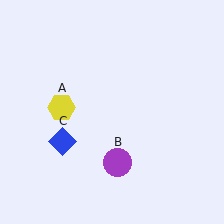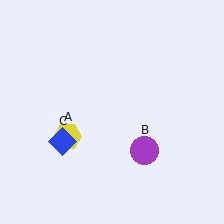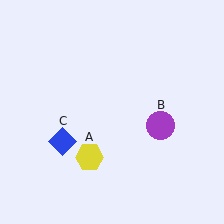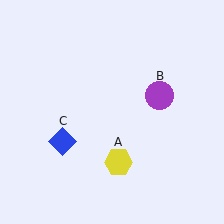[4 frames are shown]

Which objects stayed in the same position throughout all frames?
Blue diamond (object C) remained stationary.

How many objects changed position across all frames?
2 objects changed position: yellow hexagon (object A), purple circle (object B).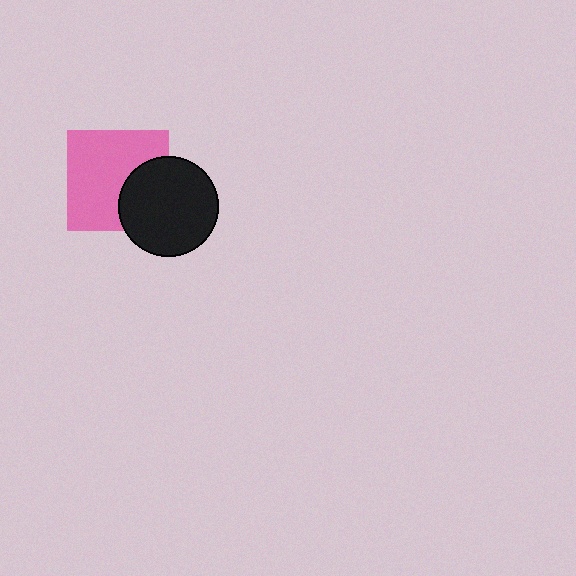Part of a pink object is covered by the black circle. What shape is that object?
It is a square.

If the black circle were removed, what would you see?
You would see the complete pink square.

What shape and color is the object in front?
The object in front is a black circle.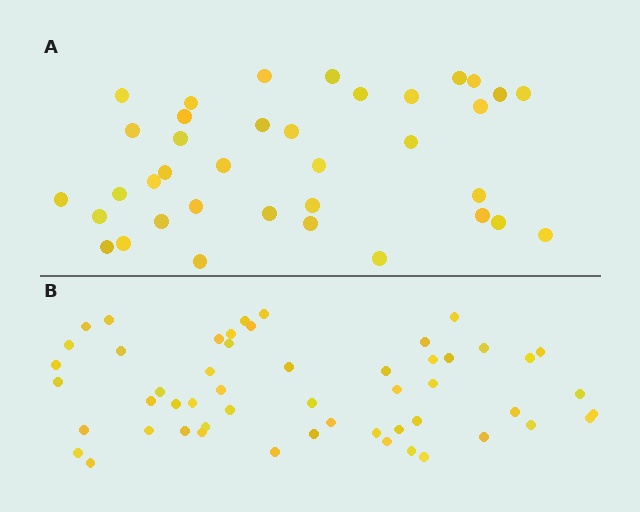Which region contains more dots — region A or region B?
Region B (the bottom region) has more dots.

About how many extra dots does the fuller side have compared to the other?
Region B has approximately 15 more dots than region A.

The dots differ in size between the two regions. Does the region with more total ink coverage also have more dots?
No. Region A has more total ink coverage because its dots are larger, but region B actually contains more individual dots. Total area can be misleading — the number of items is what matters here.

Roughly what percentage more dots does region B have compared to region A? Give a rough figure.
About 45% more.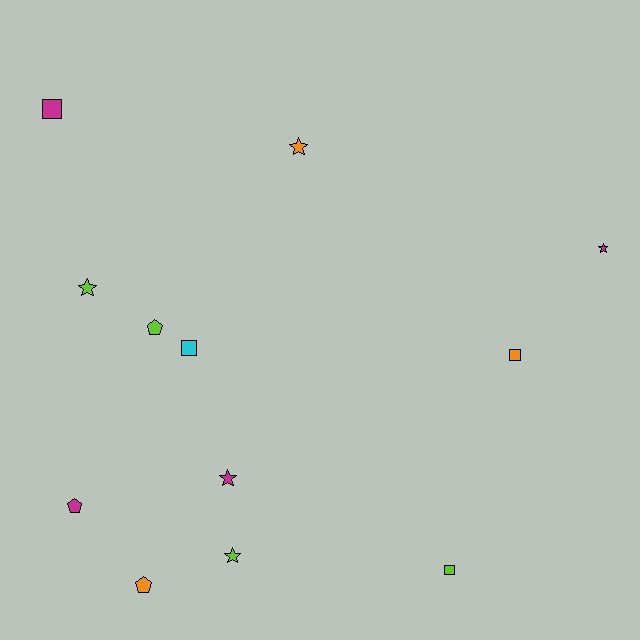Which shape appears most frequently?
Star, with 5 objects.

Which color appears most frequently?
Lime, with 4 objects.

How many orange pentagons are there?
There is 1 orange pentagon.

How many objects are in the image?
There are 12 objects.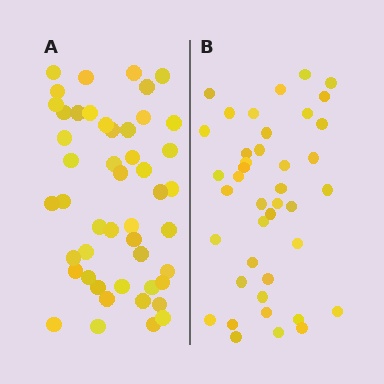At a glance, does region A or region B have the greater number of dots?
Region A (the left region) has more dots.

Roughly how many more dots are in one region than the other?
Region A has roughly 8 or so more dots than region B.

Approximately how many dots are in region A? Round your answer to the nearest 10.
About 50 dots. (The exact count is 48, which rounds to 50.)